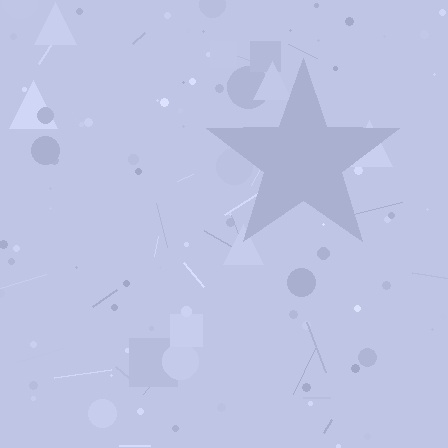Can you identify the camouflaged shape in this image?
The camouflaged shape is a star.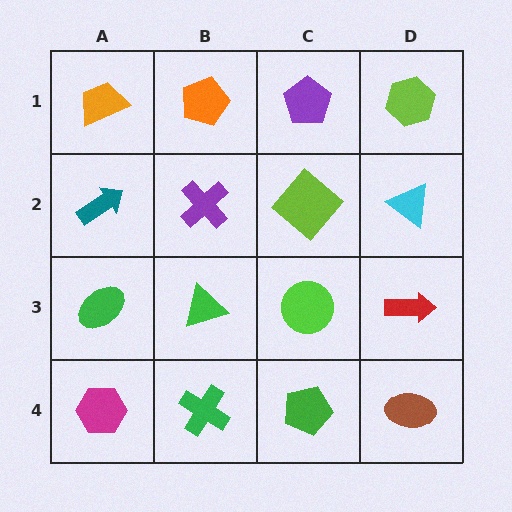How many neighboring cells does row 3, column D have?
3.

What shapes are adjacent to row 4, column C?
A lime circle (row 3, column C), a green cross (row 4, column B), a brown ellipse (row 4, column D).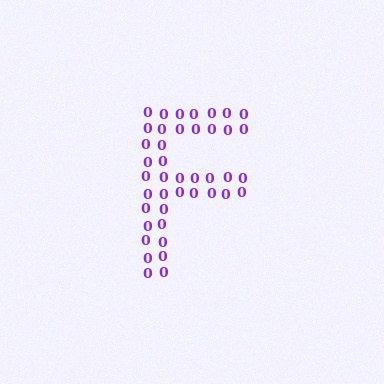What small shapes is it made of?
It is made of small digit 0's.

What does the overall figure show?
The overall figure shows the letter F.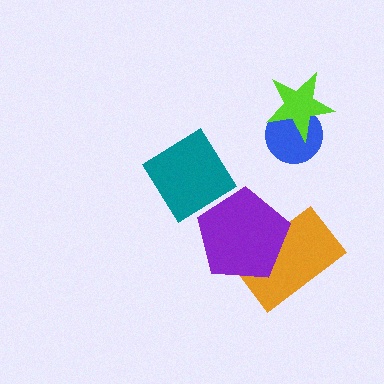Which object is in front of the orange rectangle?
The purple pentagon is in front of the orange rectangle.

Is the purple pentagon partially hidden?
Yes, it is partially covered by another shape.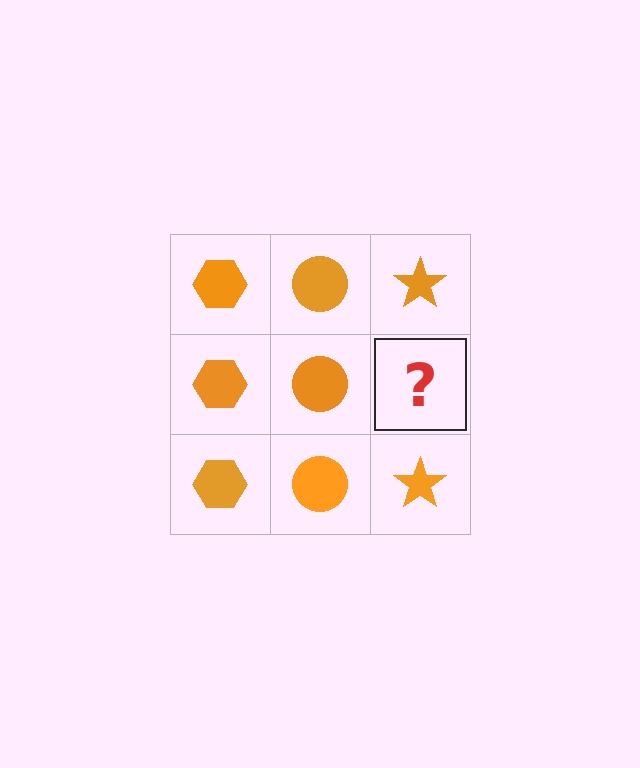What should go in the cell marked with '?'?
The missing cell should contain an orange star.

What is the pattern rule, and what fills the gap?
The rule is that each column has a consistent shape. The gap should be filled with an orange star.